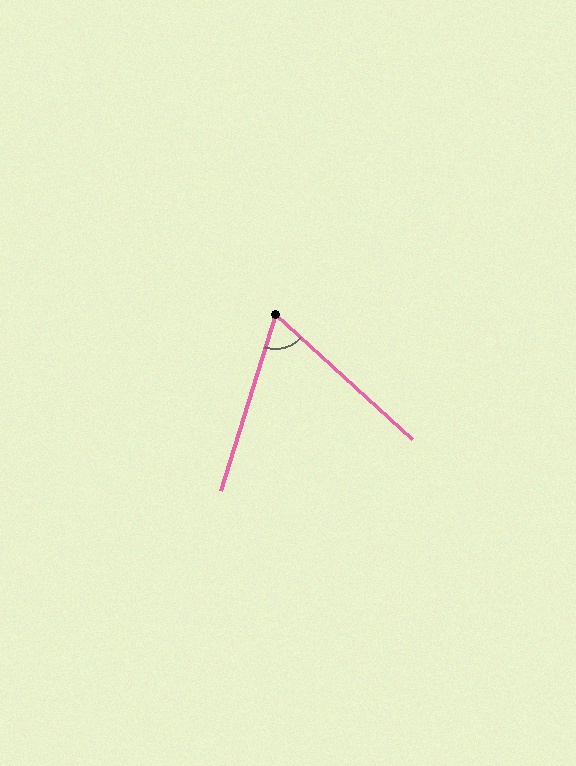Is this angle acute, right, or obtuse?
It is acute.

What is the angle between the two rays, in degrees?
Approximately 65 degrees.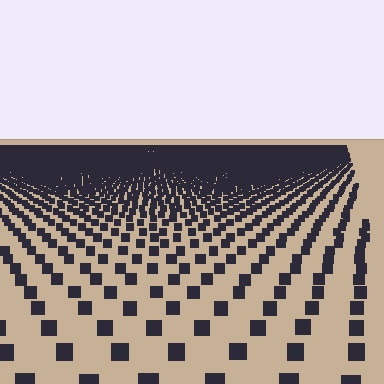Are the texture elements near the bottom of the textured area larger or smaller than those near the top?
Larger. Near the bottom, elements are closer to the viewer and appear at a bigger on-screen size.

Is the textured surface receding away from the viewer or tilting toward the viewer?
The surface is receding away from the viewer. Texture elements get smaller and denser toward the top.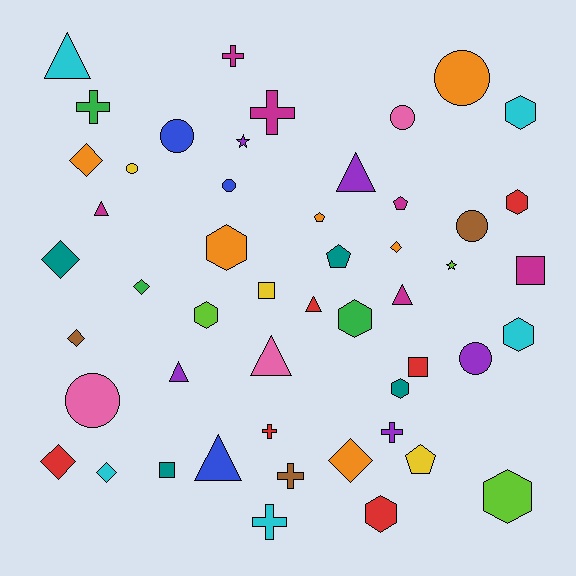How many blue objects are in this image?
There are 3 blue objects.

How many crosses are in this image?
There are 7 crosses.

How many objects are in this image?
There are 50 objects.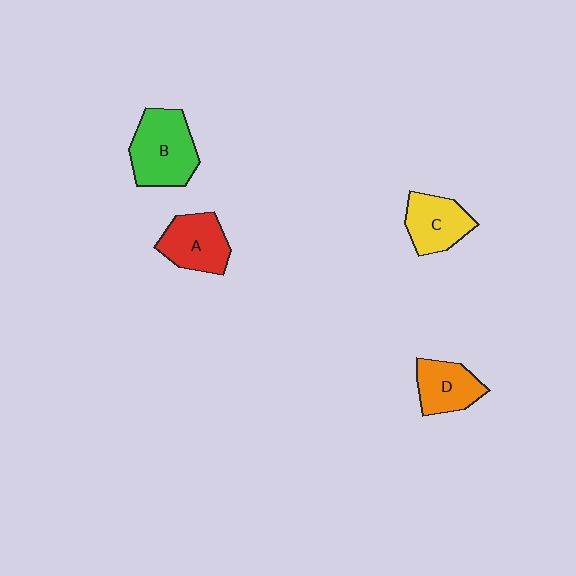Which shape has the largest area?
Shape B (green).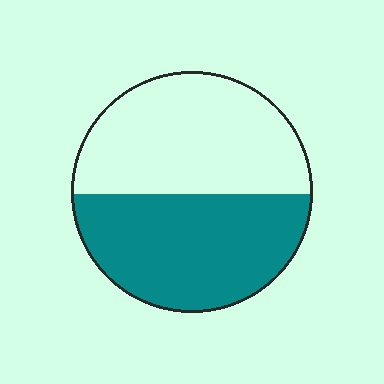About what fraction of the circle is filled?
About one half (1/2).